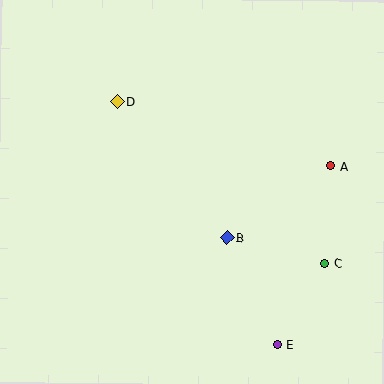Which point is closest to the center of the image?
Point B at (227, 238) is closest to the center.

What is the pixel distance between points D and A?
The distance between D and A is 224 pixels.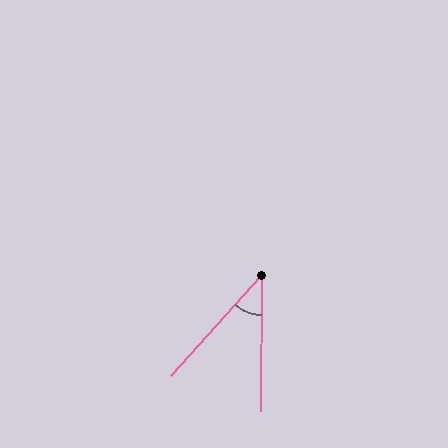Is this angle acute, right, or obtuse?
It is acute.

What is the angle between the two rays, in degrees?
Approximately 41 degrees.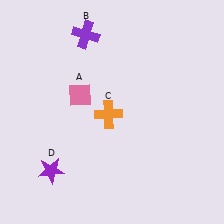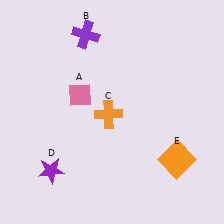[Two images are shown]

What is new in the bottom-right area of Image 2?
An orange square (E) was added in the bottom-right area of Image 2.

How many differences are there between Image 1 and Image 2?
There is 1 difference between the two images.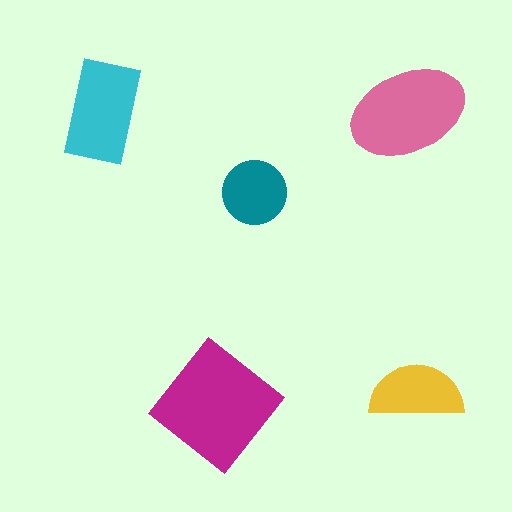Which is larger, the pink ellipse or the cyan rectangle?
The pink ellipse.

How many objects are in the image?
There are 5 objects in the image.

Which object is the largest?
The magenta diamond.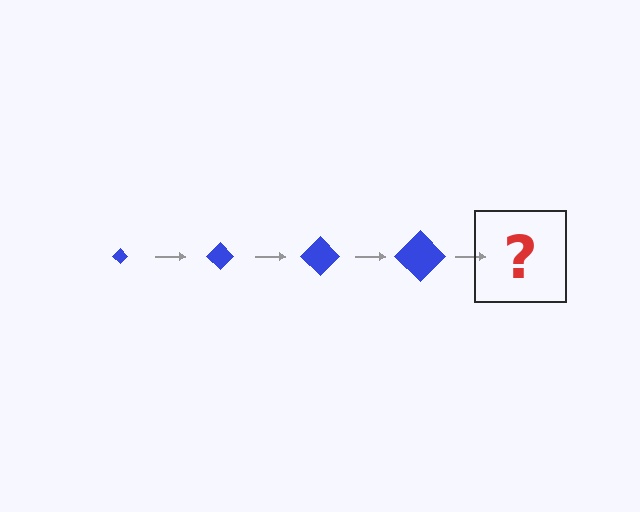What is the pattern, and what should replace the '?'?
The pattern is that the diamond gets progressively larger each step. The '?' should be a blue diamond, larger than the previous one.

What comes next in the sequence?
The next element should be a blue diamond, larger than the previous one.